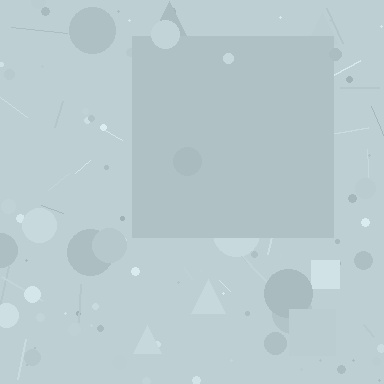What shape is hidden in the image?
A square is hidden in the image.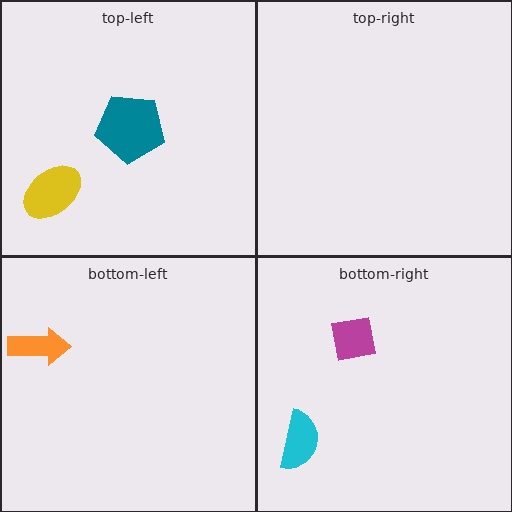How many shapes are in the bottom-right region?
2.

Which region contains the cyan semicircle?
The bottom-right region.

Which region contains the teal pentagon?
The top-left region.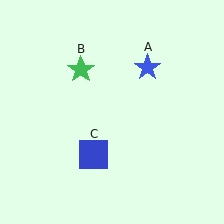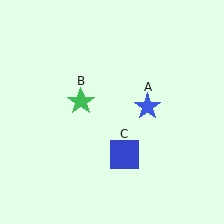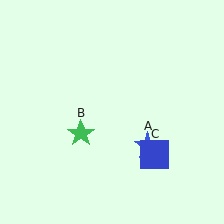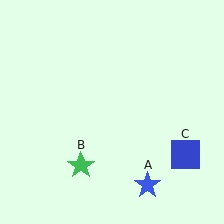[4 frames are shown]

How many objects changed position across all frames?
3 objects changed position: blue star (object A), green star (object B), blue square (object C).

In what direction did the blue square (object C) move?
The blue square (object C) moved right.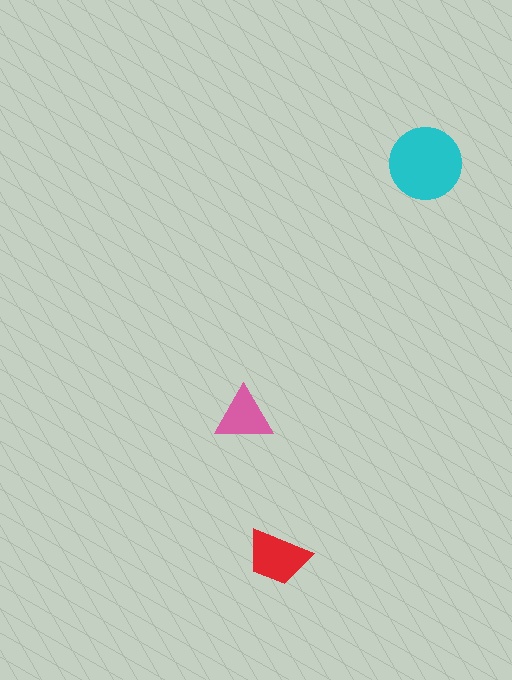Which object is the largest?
The cyan circle.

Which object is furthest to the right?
The cyan circle is rightmost.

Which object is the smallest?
The pink triangle.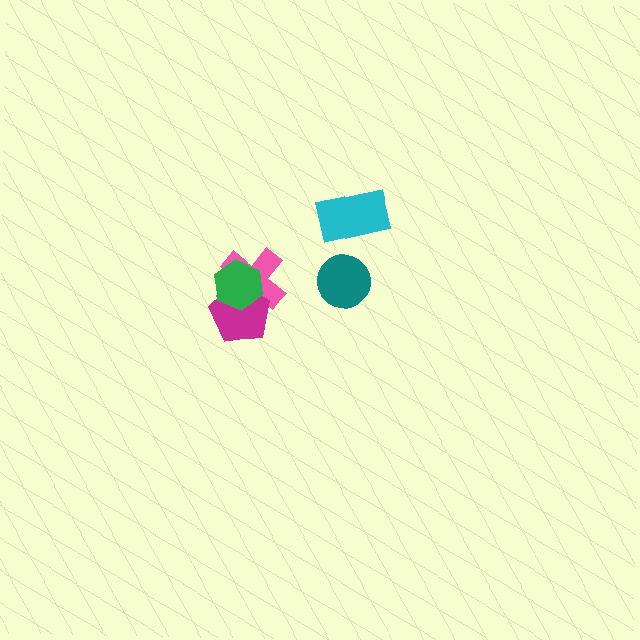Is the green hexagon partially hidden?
No, no other shape covers it.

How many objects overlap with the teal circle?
0 objects overlap with the teal circle.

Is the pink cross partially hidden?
Yes, it is partially covered by another shape.